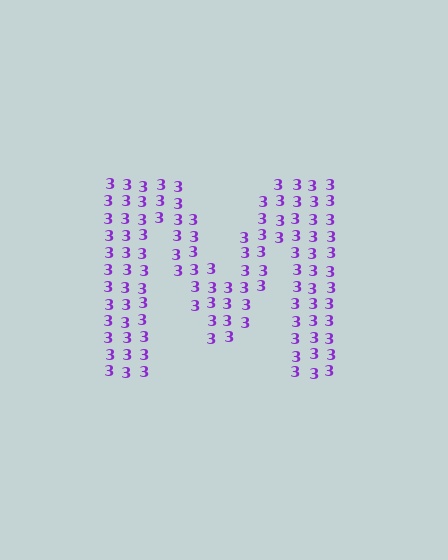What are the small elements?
The small elements are digit 3's.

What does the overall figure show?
The overall figure shows the letter M.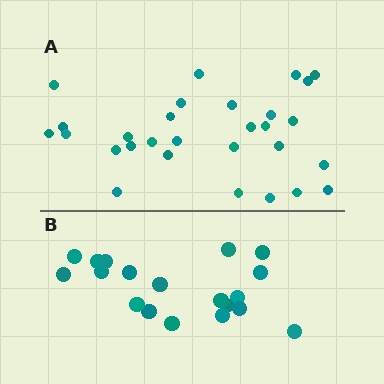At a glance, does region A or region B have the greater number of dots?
Region A (the top region) has more dots.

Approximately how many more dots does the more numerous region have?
Region A has roughly 10 or so more dots than region B.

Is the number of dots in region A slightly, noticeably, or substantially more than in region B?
Region A has substantially more. The ratio is roughly 1.5 to 1.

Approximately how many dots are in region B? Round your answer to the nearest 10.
About 20 dots. (The exact count is 19, which rounds to 20.)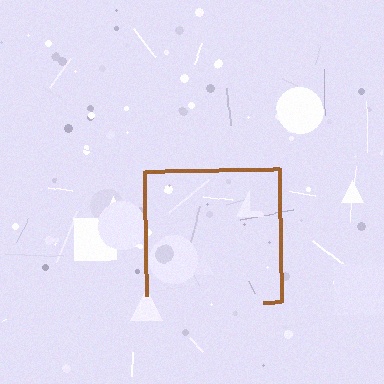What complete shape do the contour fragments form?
The contour fragments form a square.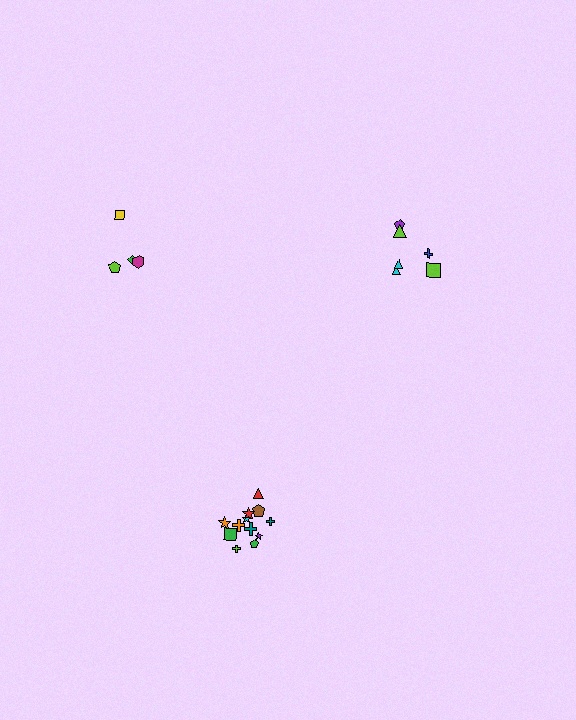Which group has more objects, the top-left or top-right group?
The top-right group.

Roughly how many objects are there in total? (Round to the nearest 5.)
Roughly 20 objects in total.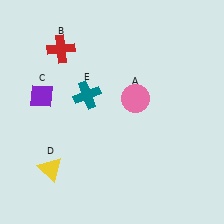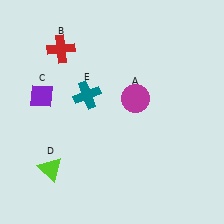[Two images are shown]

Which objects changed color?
A changed from pink to magenta. D changed from yellow to lime.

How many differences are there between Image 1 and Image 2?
There are 2 differences between the two images.